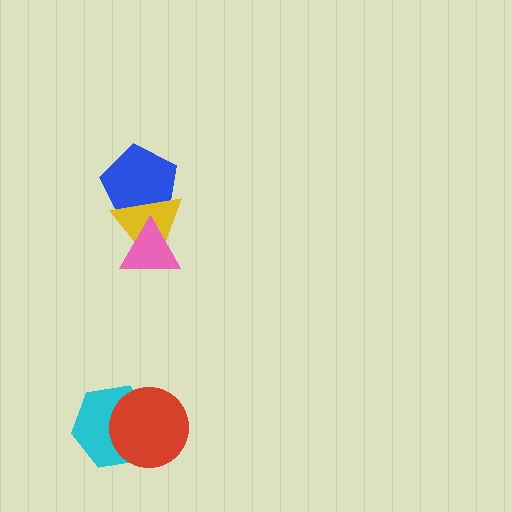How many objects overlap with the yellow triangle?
2 objects overlap with the yellow triangle.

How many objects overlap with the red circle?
1 object overlaps with the red circle.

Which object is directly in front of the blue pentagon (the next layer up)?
The yellow triangle is directly in front of the blue pentagon.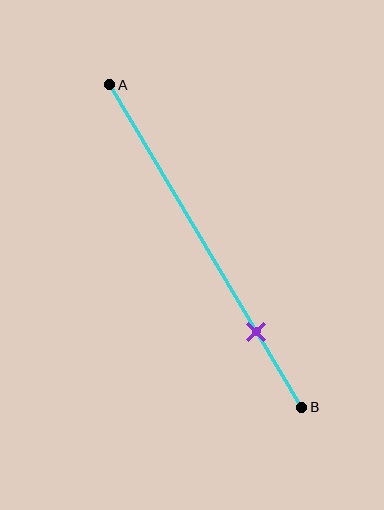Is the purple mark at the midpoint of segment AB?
No, the mark is at about 75% from A, not at the 50% midpoint.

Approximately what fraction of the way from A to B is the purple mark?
The purple mark is approximately 75% of the way from A to B.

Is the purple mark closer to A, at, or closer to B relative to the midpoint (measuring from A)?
The purple mark is closer to point B than the midpoint of segment AB.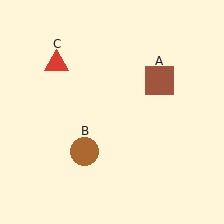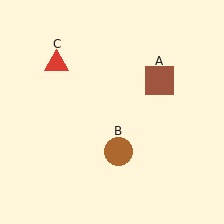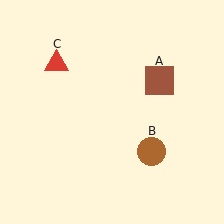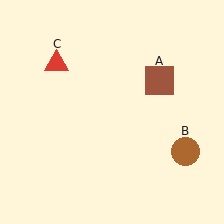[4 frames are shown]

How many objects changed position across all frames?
1 object changed position: brown circle (object B).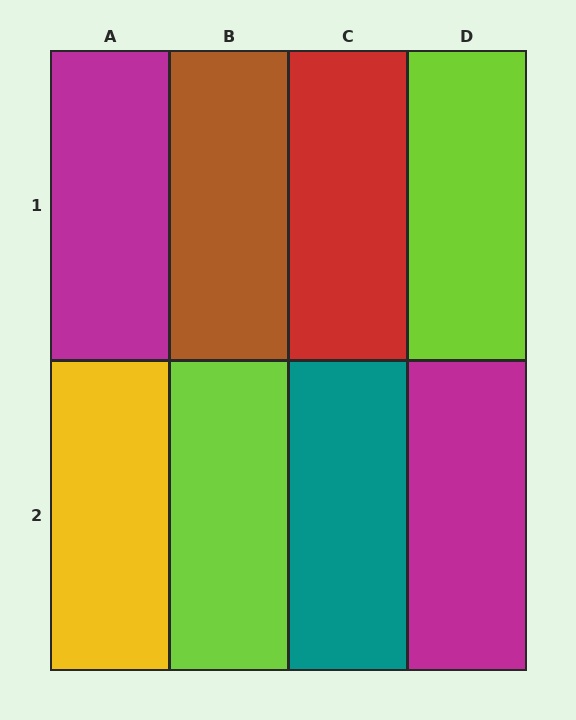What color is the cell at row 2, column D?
Magenta.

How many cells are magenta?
2 cells are magenta.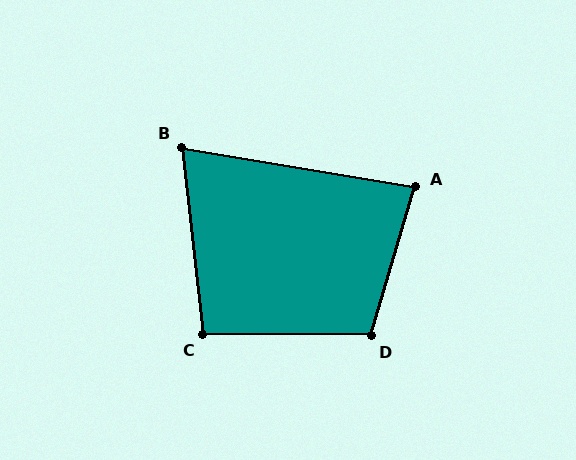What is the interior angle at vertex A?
Approximately 83 degrees (acute).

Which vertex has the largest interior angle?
D, at approximately 106 degrees.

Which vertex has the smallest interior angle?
B, at approximately 74 degrees.